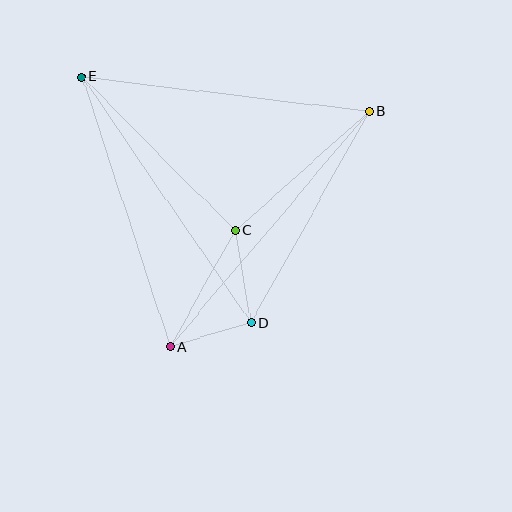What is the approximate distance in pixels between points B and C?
The distance between B and C is approximately 179 pixels.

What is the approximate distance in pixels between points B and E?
The distance between B and E is approximately 289 pixels.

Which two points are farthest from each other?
Points A and B are farthest from each other.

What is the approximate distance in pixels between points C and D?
The distance between C and D is approximately 94 pixels.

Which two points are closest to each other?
Points A and D are closest to each other.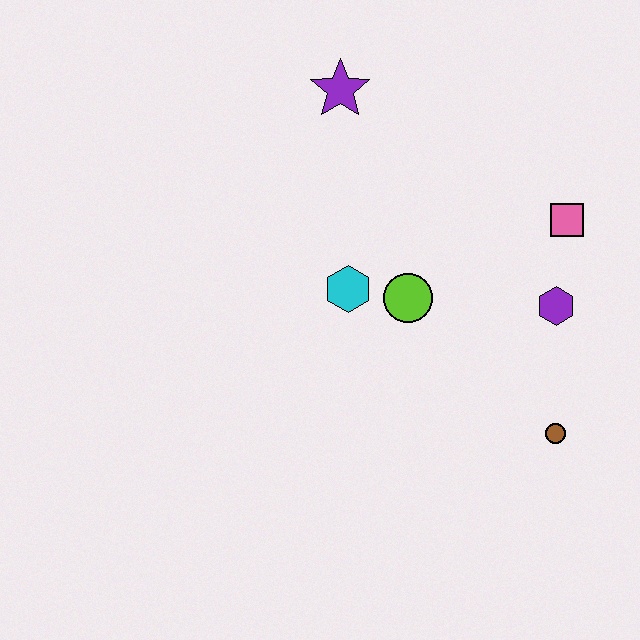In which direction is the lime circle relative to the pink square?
The lime circle is to the left of the pink square.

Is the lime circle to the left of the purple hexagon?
Yes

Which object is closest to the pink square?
The purple hexagon is closest to the pink square.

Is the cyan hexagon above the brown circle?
Yes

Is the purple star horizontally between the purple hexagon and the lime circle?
No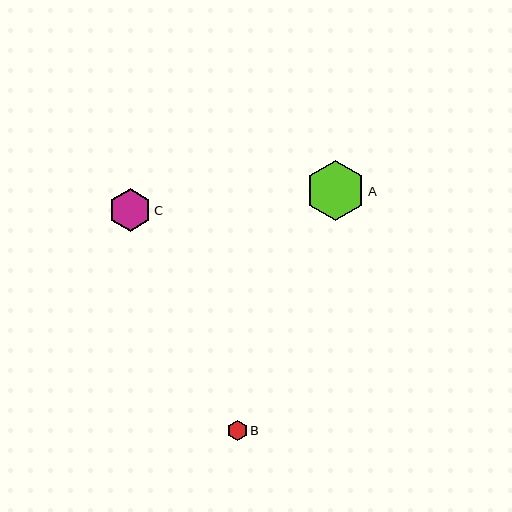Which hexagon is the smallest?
Hexagon B is the smallest with a size of approximately 20 pixels.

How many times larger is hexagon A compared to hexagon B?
Hexagon A is approximately 3.0 times the size of hexagon B.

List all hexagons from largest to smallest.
From largest to smallest: A, C, B.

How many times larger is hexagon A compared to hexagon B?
Hexagon A is approximately 3.0 times the size of hexagon B.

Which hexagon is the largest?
Hexagon A is the largest with a size of approximately 60 pixels.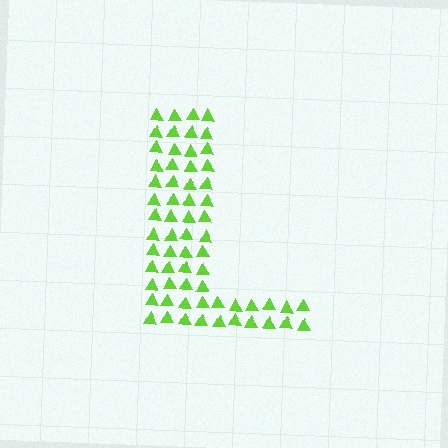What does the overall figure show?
The overall figure shows the letter L.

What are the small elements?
The small elements are triangles.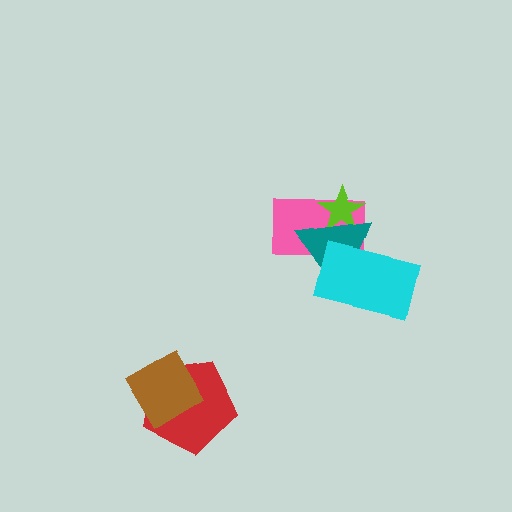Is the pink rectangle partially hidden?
Yes, it is partially covered by another shape.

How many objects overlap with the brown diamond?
1 object overlaps with the brown diamond.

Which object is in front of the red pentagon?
The brown diamond is in front of the red pentagon.